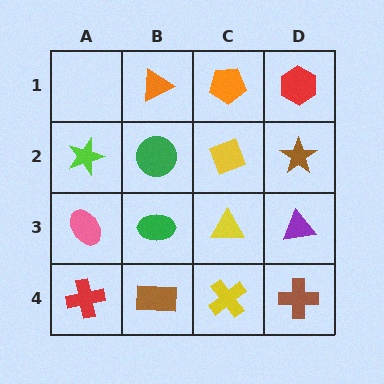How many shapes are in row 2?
4 shapes.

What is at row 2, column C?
A yellow diamond.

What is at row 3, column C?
A yellow triangle.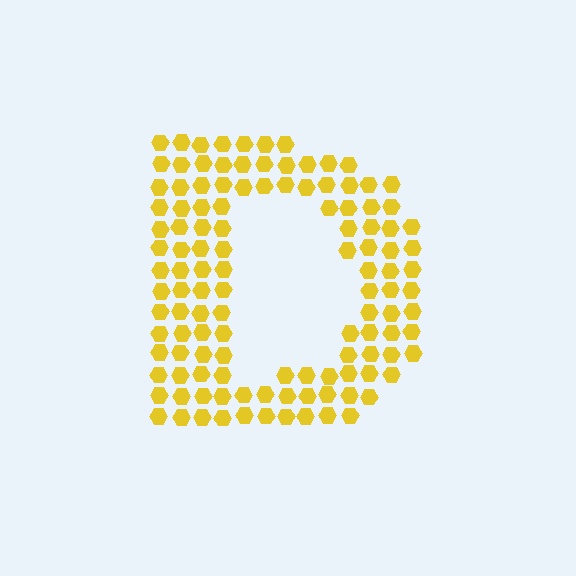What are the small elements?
The small elements are hexagons.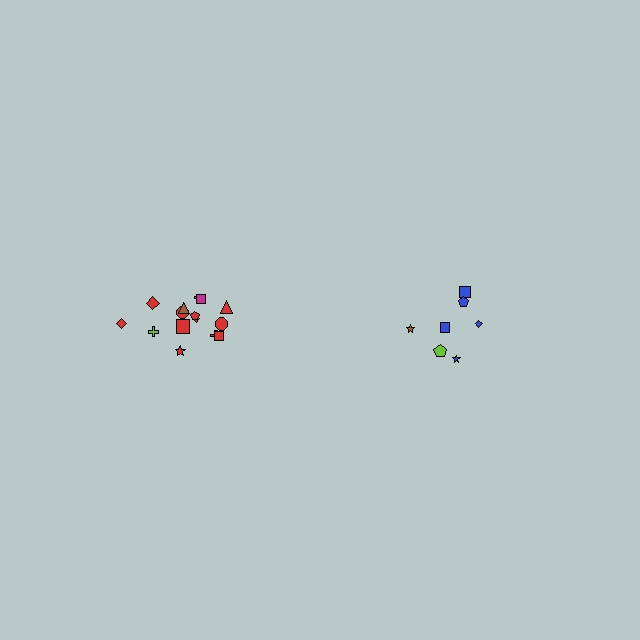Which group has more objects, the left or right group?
The left group.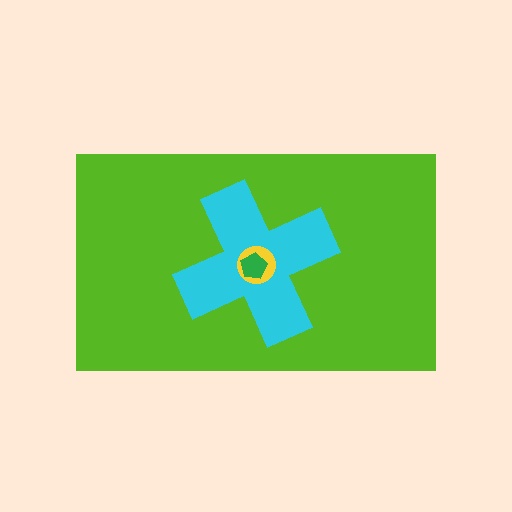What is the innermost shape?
The green pentagon.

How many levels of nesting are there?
4.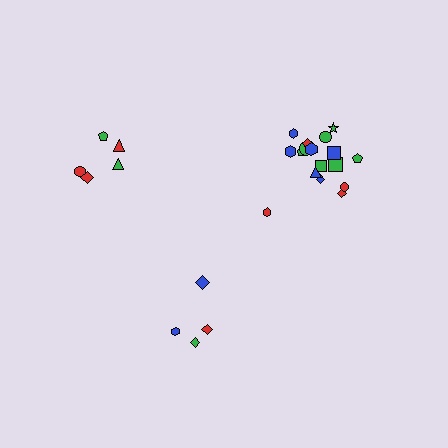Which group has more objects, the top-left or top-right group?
The top-right group.